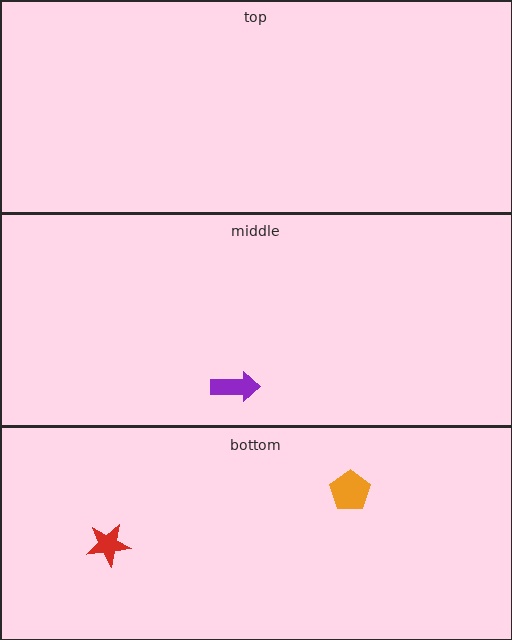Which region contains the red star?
The bottom region.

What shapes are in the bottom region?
The red star, the orange pentagon.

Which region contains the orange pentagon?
The bottom region.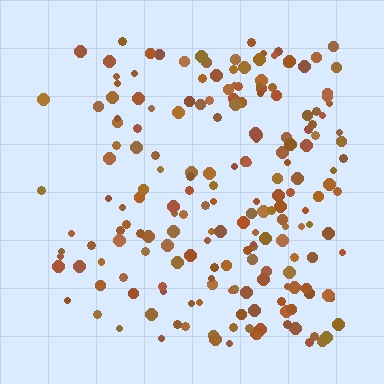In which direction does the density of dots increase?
From left to right, with the right side densest.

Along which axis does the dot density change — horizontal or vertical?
Horizontal.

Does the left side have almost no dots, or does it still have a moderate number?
Still a moderate number, just noticeably fewer than the right.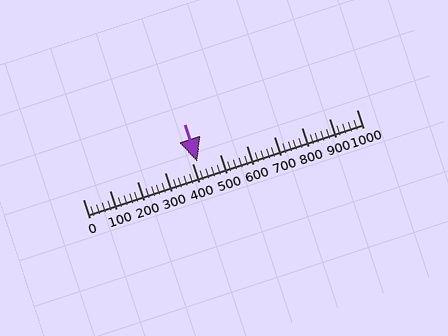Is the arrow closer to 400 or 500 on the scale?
The arrow is closer to 400.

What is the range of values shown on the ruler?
The ruler shows values from 0 to 1000.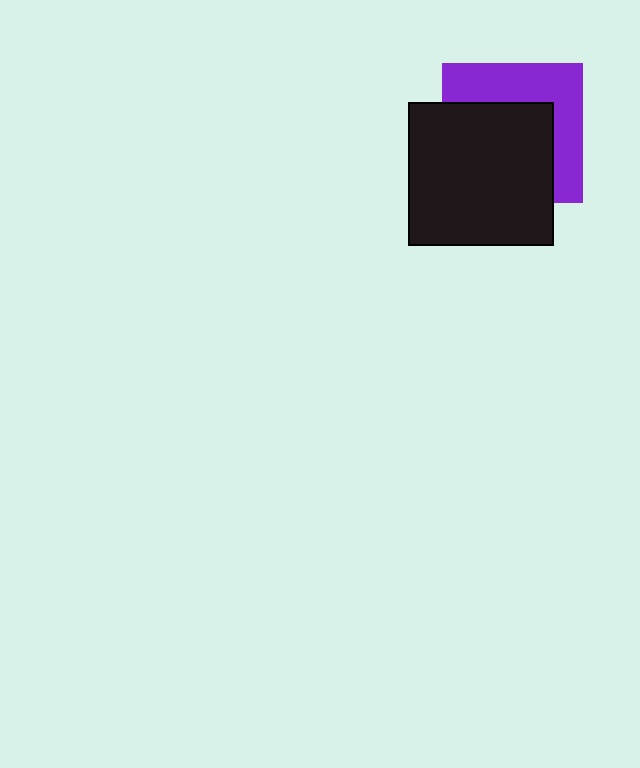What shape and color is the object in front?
The object in front is a black rectangle.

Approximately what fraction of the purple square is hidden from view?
Roughly 57% of the purple square is hidden behind the black rectangle.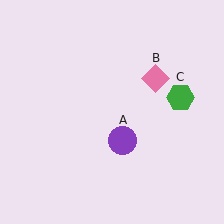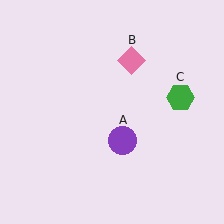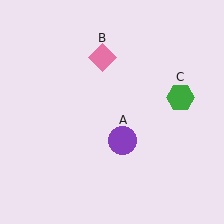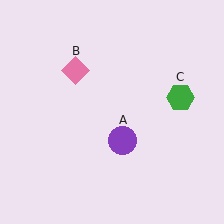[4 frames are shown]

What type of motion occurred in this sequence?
The pink diamond (object B) rotated counterclockwise around the center of the scene.